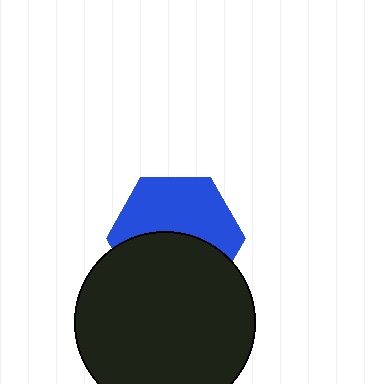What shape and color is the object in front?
The object in front is a black circle.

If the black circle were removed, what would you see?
You would see the complete blue hexagon.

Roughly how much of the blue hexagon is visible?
About half of it is visible (roughly 52%).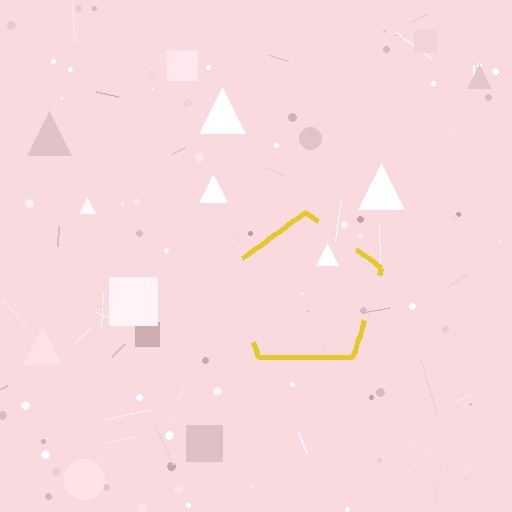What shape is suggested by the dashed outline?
The dashed outline suggests a pentagon.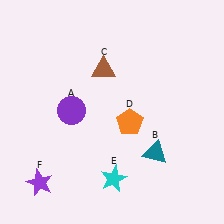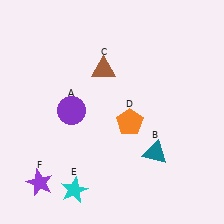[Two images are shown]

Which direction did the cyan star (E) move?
The cyan star (E) moved left.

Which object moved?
The cyan star (E) moved left.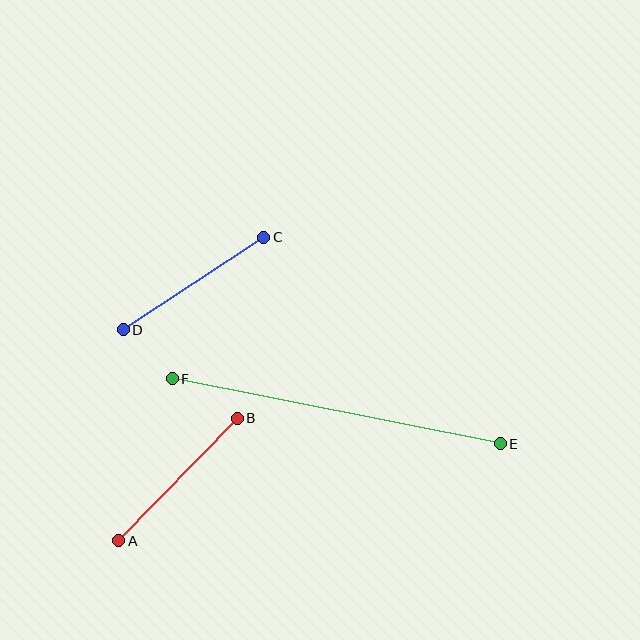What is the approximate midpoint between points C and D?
The midpoint is at approximately (193, 283) pixels.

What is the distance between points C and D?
The distance is approximately 168 pixels.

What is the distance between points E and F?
The distance is approximately 334 pixels.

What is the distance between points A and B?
The distance is approximately 170 pixels.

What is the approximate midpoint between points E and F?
The midpoint is at approximately (336, 411) pixels.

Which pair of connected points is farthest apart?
Points E and F are farthest apart.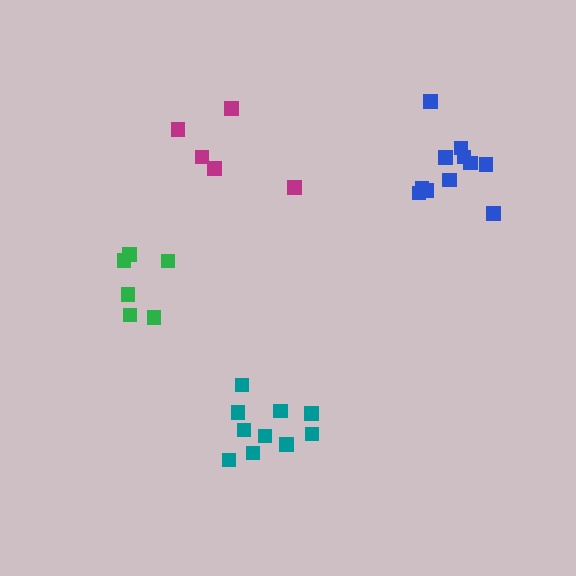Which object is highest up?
The blue cluster is topmost.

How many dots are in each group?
Group 1: 10 dots, Group 2: 11 dots, Group 3: 6 dots, Group 4: 5 dots (32 total).